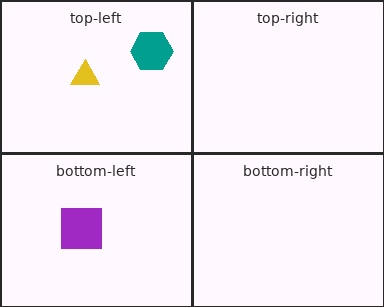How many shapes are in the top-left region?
2.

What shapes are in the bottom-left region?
The purple square.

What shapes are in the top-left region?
The teal hexagon, the yellow triangle.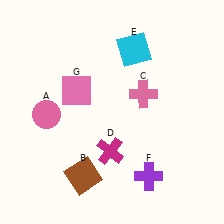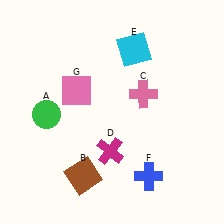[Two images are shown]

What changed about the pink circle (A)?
In Image 1, A is pink. In Image 2, it changed to green.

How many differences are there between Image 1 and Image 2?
There are 2 differences between the two images.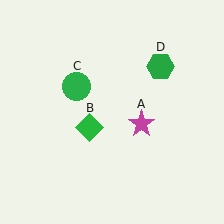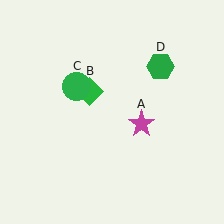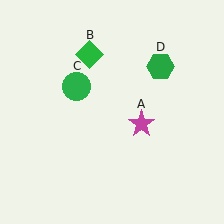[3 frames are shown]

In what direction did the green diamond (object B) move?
The green diamond (object B) moved up.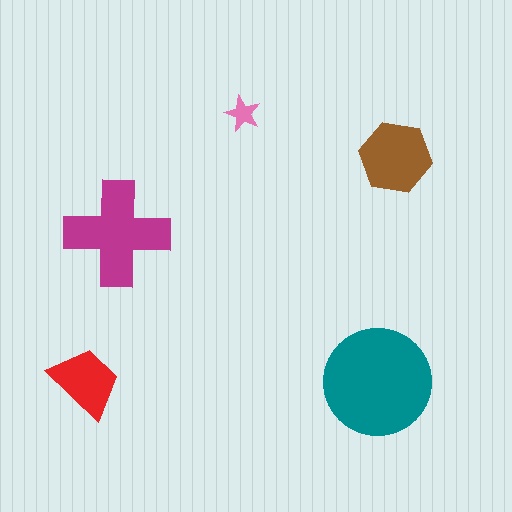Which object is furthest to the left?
The red trapezoid is leftmost.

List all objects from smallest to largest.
The pink star, the red trapezoid, the brown hexagon, the magenta cross, the teal circle.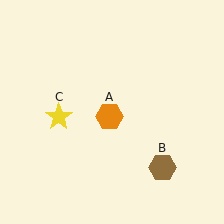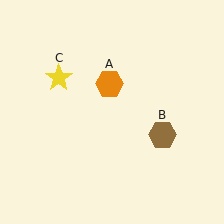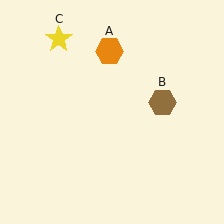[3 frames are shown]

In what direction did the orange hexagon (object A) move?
The orange hexagon (object A) moved up.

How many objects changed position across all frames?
3 objects changed position: orange hexagon (object A), brown hexagon (object B), yellow star (object C).